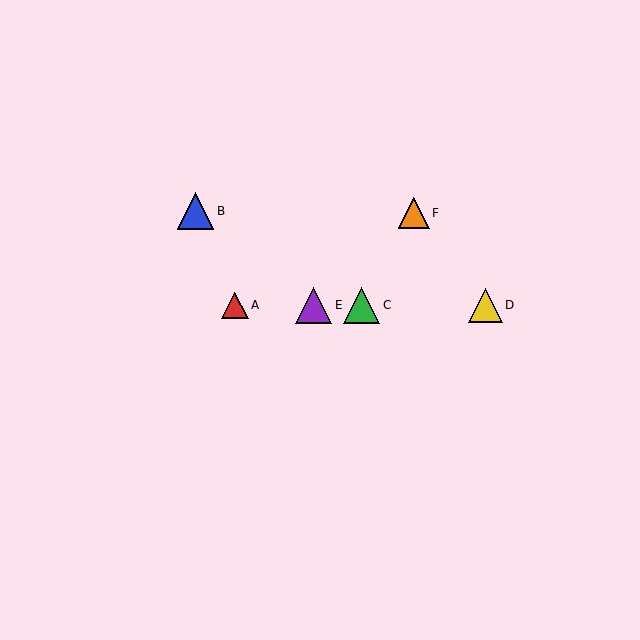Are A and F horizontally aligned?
No, A is at y≈305 and F is at y≈213.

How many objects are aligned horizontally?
4 objects (A, C, D, E) are aligned horizontally.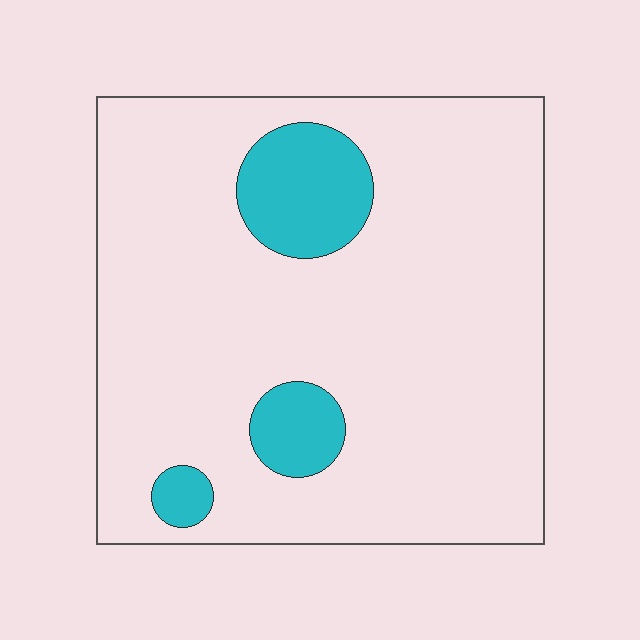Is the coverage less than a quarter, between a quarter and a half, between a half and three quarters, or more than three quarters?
Less than a quarter.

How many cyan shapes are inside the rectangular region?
3.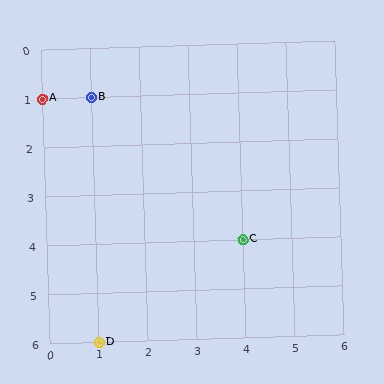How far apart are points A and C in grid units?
Points A and C are 4 columns and 3 rows apart (about 5.0 grid units diagonally).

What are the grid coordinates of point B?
Point B is at grid coordinates (1, 1).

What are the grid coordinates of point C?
Point C is at grid coordinates (4, 4).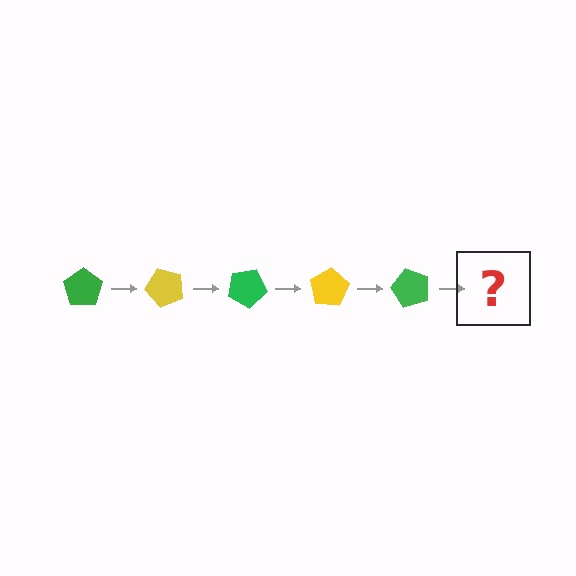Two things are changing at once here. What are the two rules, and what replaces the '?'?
The two rules are that it rotates 50 degrees each step and the color cycles through green and yellow. The '?' should be a yellow pentagon, rotated 250 degrees from the start.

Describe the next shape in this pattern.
It should be a yellow pentagon, rotated 250 degrees from the start.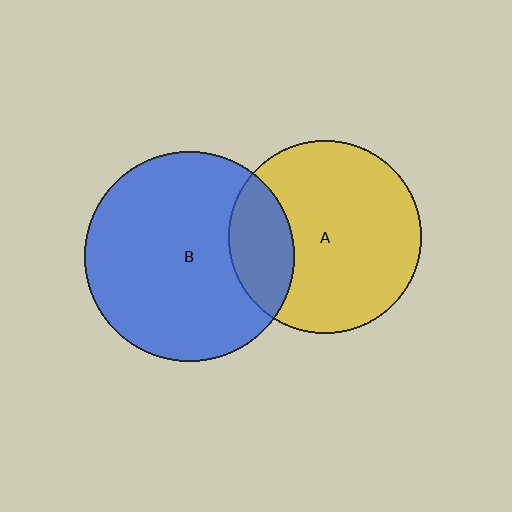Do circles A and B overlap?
Yes.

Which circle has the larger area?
Circle B (blue).